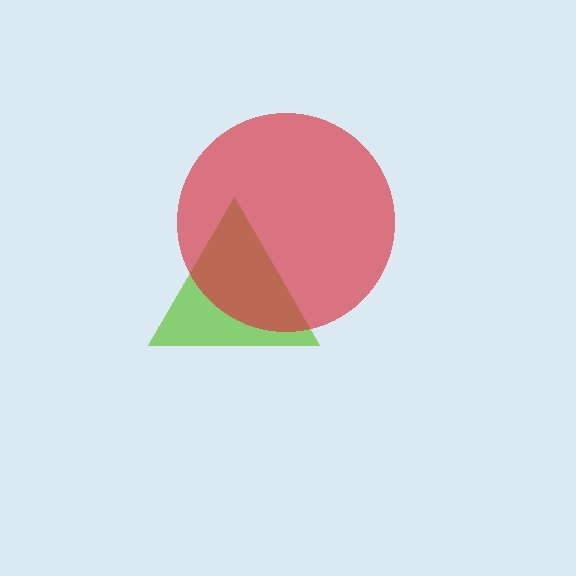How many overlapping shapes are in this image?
There are 2 overlapping shapes in the image.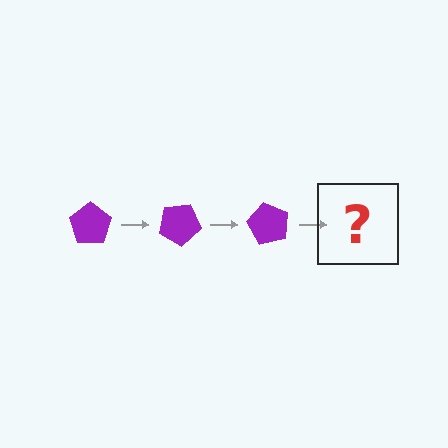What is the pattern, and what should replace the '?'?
The pattern is that the pentagon rotates 30 degrees each step. The '?' should be a purple pentagon rotated 90 degrees.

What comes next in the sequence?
The next element should be a purple pentagon rotated 90 degrees.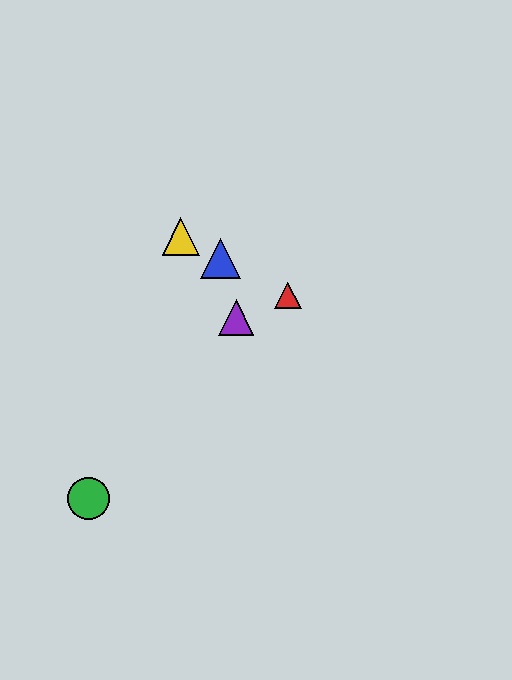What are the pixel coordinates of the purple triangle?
The purple triangle is at (236, 317).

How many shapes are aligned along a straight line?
3 shapes (the red triangle, the blue triangle, the yellow triangle) are aligned along a straight line.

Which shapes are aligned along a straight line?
The red triangle, the blue triangle, the yellow triangle are aligned along a straight line.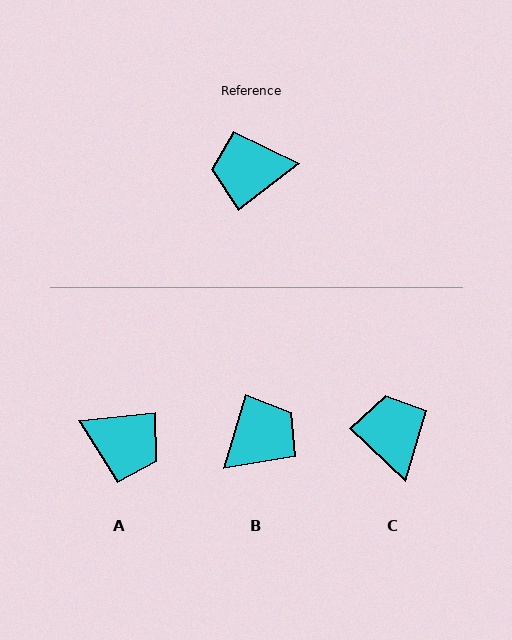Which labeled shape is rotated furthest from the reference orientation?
A, about 148 degrees away.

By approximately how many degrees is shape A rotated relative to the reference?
Approximately 148 degrees counter-clockwise.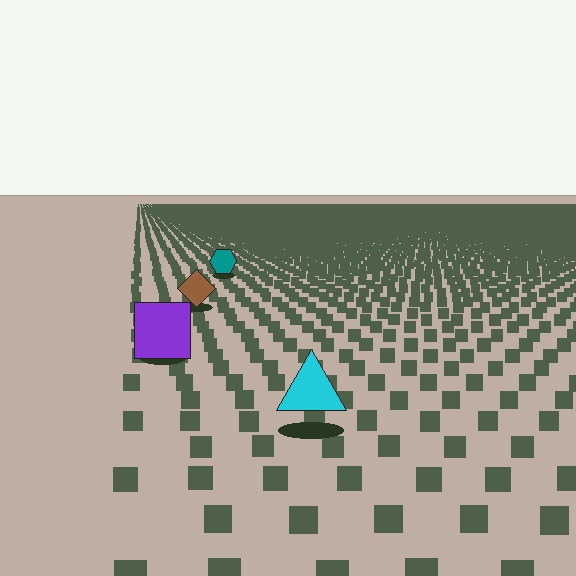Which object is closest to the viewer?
The cyan triangle is closest. The texture marks near it are larger and more spread out.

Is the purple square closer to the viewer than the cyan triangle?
No. The cyan triangle is closer — you can tell from the texture gradient: the ground texture is coarser near it.